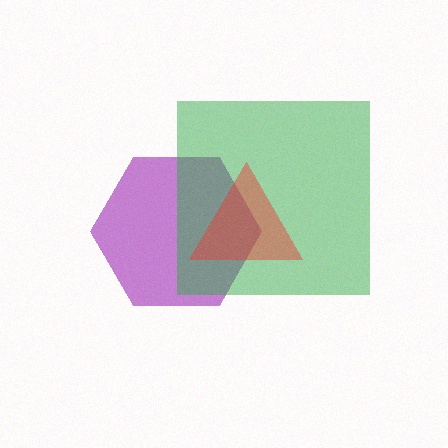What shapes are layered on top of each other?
The layered shapes are: a purple hexagon, a green square, a red triangle.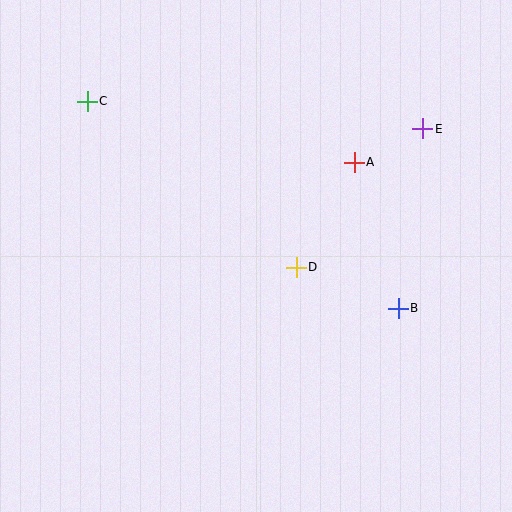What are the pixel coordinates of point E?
Point E is at (423, 129).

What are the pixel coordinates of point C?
Point C is at (87, 101).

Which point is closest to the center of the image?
Point D at (296, 267) is closest to the center.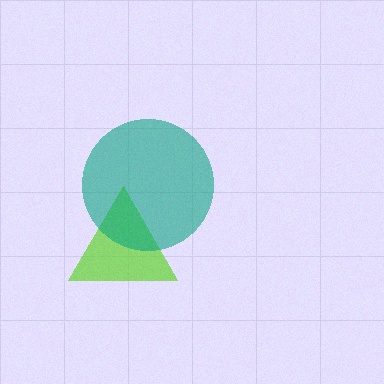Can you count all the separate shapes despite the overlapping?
Yes, there are 2 separate shapes.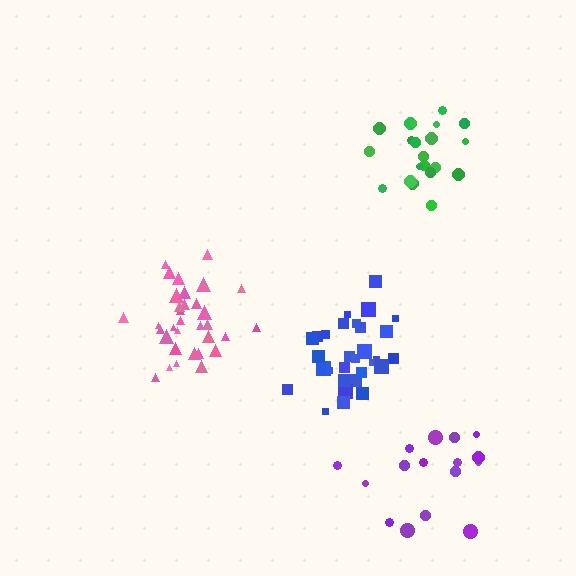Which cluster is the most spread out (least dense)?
Purple.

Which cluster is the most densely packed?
Blue.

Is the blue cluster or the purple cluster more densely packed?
Blue.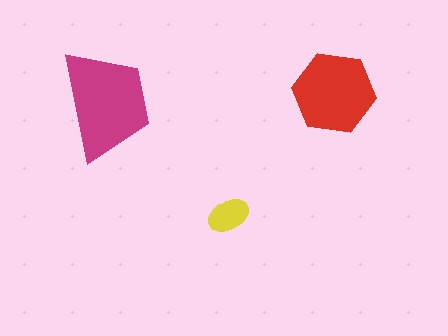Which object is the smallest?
The yellow ellipse.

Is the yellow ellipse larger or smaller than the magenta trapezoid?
Smaller.